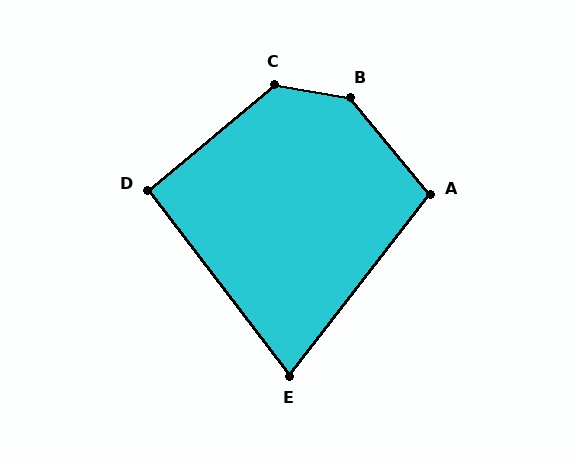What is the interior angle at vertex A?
Approximately 103 degrees (obtuse).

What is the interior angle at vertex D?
Approximately 92 degrees (approximately right).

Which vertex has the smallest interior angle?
E, at approximately 75 degrees.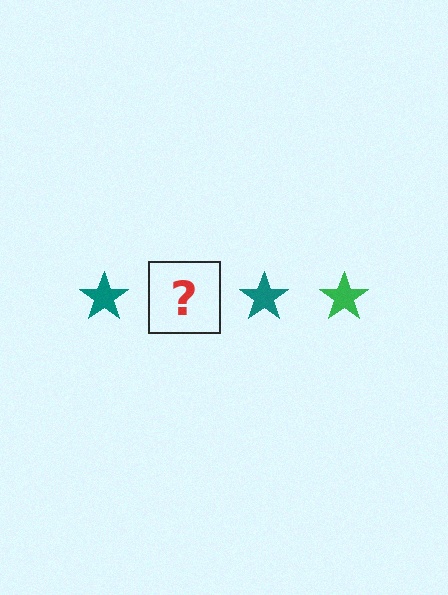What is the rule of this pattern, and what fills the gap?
The rule is that the pattern cycles through teal, green stars. The gap should be filled with a green star.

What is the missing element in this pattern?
The missing element is a green star.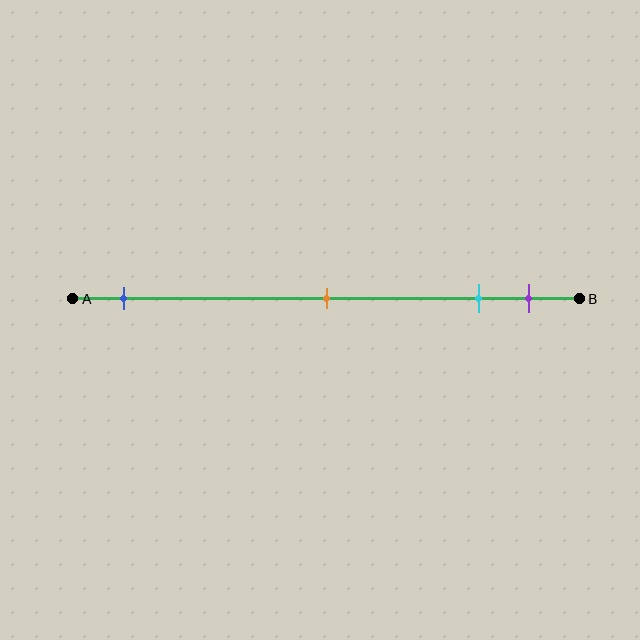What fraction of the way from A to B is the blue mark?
The blue mark is approximately 10% (0.1) of the way from A to B.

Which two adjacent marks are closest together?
The cyan and purple marks are the closest adjacent pair.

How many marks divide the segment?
There are 4 marks dividing the segment.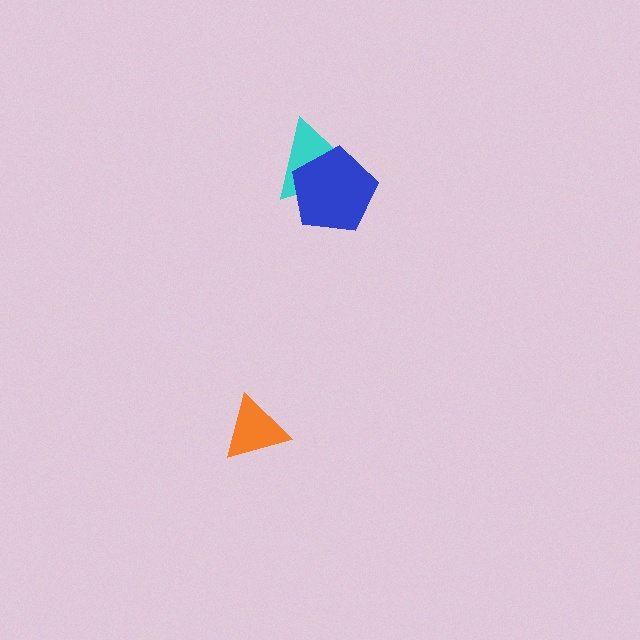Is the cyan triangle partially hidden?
Yes, it is partially covered by another shape.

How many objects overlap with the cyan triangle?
1 object overlaps with the cyan triangle.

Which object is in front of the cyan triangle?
The blue pentagon is in front of the cyan triangle.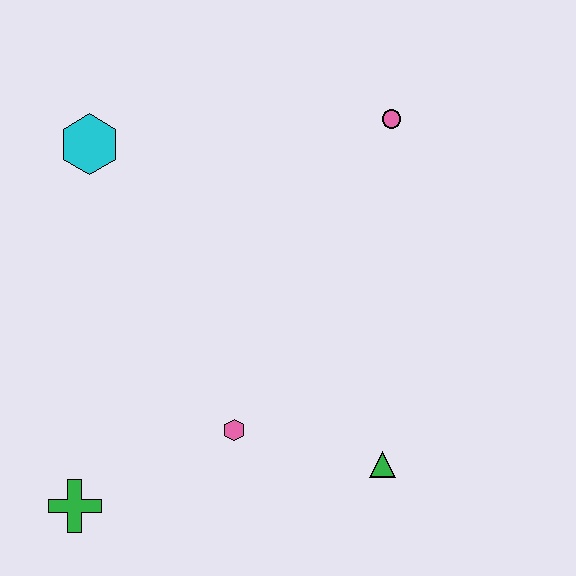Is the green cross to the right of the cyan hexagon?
No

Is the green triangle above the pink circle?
No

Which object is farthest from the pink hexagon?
The pink circle is farthest from the pink hexagon.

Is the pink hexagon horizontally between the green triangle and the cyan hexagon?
Yes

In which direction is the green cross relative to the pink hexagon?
The green cross is to the left of the pink hexagon.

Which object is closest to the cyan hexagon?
The pink circle is closest to the cyan hexagon.